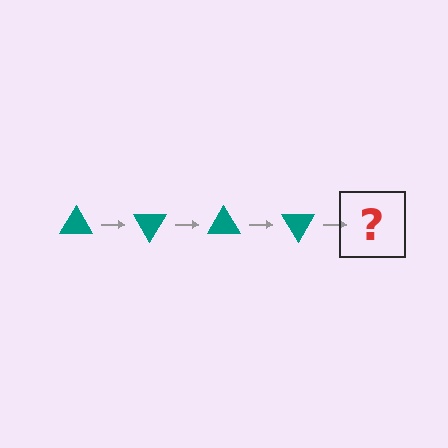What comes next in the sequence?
The next element should be a teal triangle rotated 240 degrees.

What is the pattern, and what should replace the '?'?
The pattern is that the triangle rotates 60 degrees each step. The '?' should be a teal triangle rotated 240 degrees.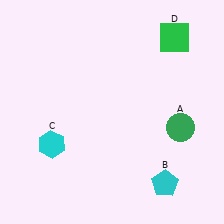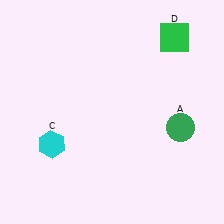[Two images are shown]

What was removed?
The cyan pentagon (B) was removed in Image 2.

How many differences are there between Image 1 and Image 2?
There is 1 difference between the two images.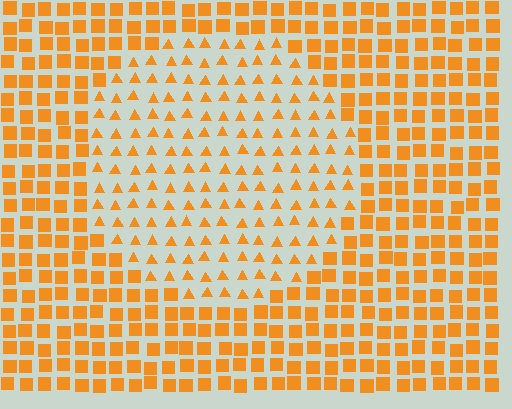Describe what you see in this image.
The image is filled with small orange elements arranged in a uniform grid. A circle-shaped region contains triangles, while the surrounding area contains squares. The boundary is defined purely by the change in element shape.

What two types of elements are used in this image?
The image uses triangles inside the circle region and squares outside it.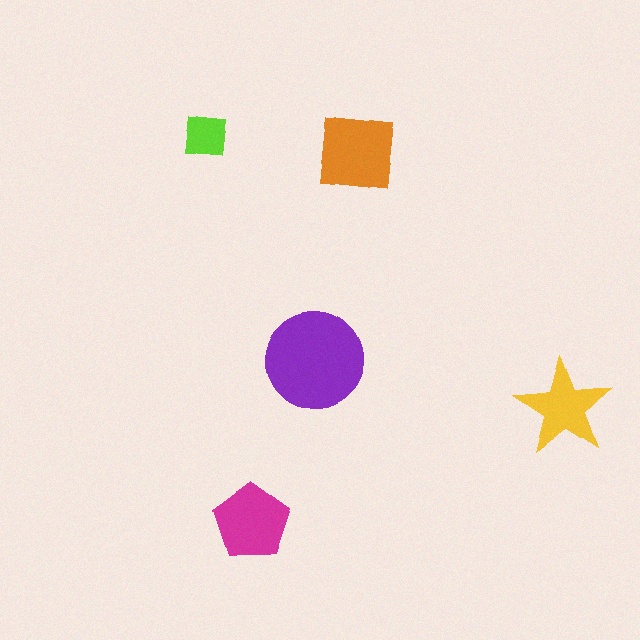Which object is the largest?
The purple circle.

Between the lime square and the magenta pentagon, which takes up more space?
The magenta pentagon.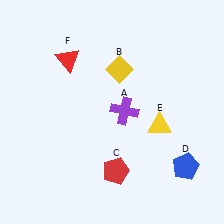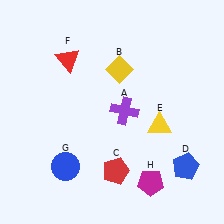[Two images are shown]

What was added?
A blue circle (G), a magenta pentagon (H) were added in Image 2.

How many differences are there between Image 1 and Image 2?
There are 2 differences between the two images.